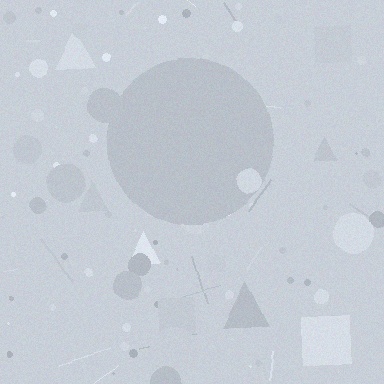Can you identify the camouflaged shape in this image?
The camouflaged shape is a circle.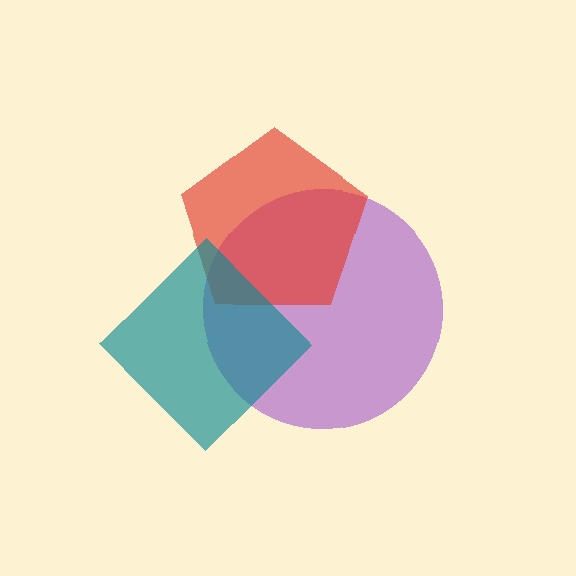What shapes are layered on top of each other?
The layered shapes are: a purple circle, a red pentagon, a teal diamond.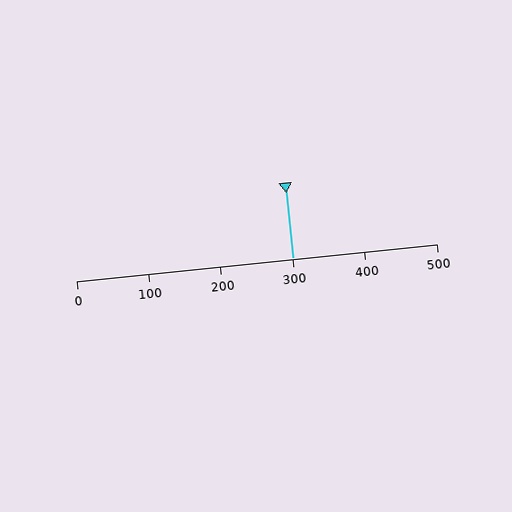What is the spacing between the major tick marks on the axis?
The major ticks are spaced 100 apart.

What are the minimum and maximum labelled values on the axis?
The axis runs from 0 to 500.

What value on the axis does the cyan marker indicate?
The marker indicates approximately 300.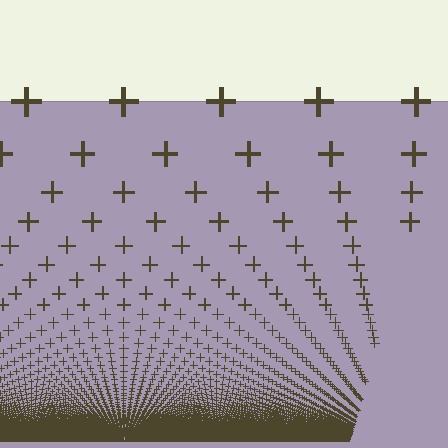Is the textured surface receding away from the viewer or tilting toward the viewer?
The surface appears to tilt toward the viewer. Texture elements get larger and sparser toward the top.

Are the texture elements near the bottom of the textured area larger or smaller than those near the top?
Smaller. The gradient is inverted — elements near the bottom are smaller and denser.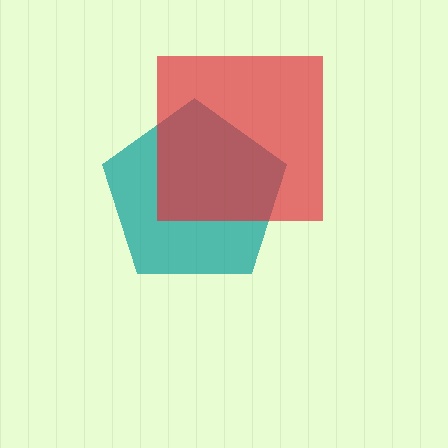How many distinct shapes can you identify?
There are 2 distinct shapes: a teal pentagon, a red square.